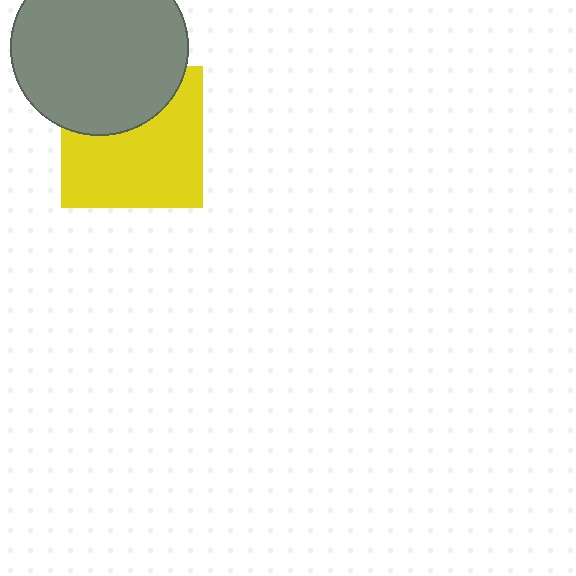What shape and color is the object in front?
The object in front is a gray circle.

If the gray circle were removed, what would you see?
You would see the complete yellow square.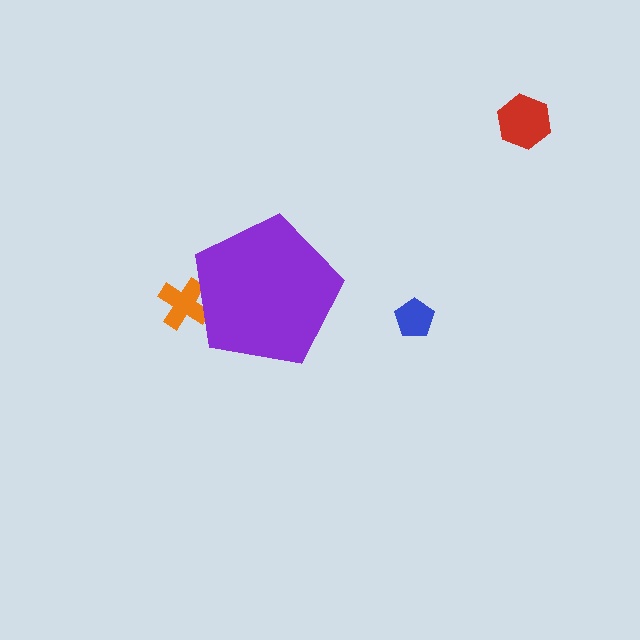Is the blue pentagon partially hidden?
No, the blue pentagon is fully visible.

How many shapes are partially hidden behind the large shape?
1 shape is partially hidden.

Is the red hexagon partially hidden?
No, the red hexagon is fully visible.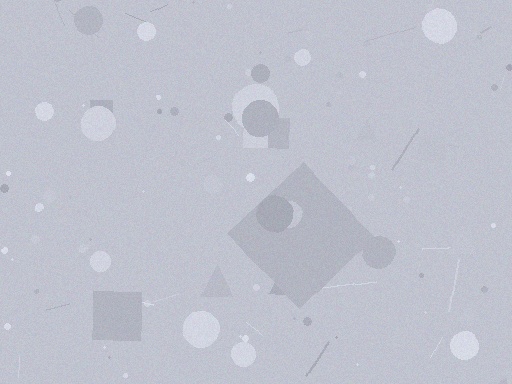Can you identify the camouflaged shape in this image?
The camouflaged shape is a diamond.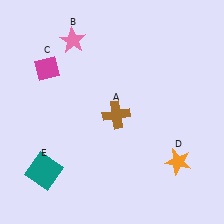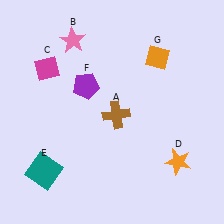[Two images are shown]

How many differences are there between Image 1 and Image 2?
There are 2 differences between the two images.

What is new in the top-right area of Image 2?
An orange diamond (G) was added in the top-right area of Image 2.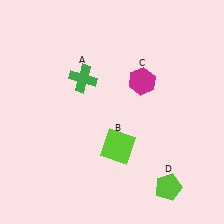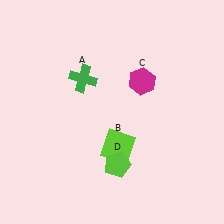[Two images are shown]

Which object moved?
The lime pentagon (D) moved left.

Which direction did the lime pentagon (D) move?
The lime pentagon (D) moved left.